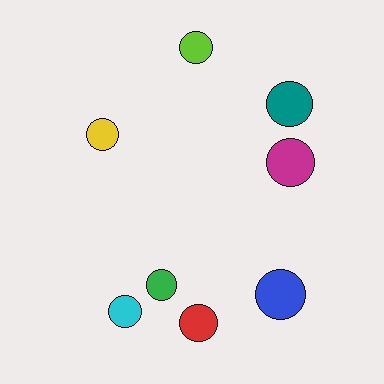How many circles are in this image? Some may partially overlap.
There are 8 circles.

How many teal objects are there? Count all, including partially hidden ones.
There is 1 teal object.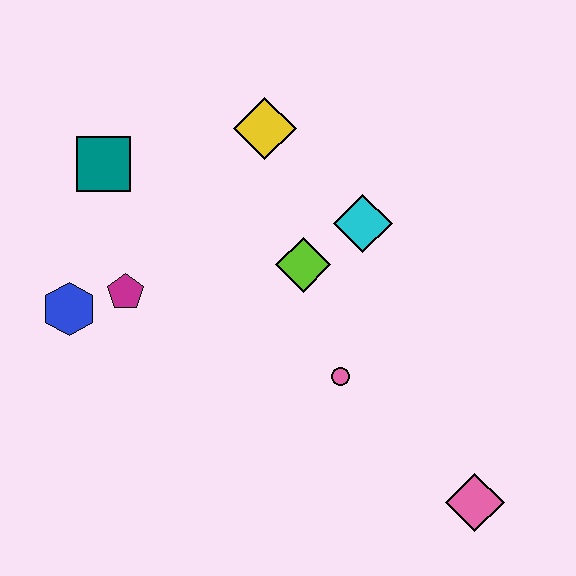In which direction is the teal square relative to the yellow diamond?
The teal square is to the left of the yellow diamond.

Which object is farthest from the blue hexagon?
The pink diamond is farthest from the blue hexagon.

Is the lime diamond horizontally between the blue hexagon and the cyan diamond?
Yes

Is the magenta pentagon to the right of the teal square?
Yes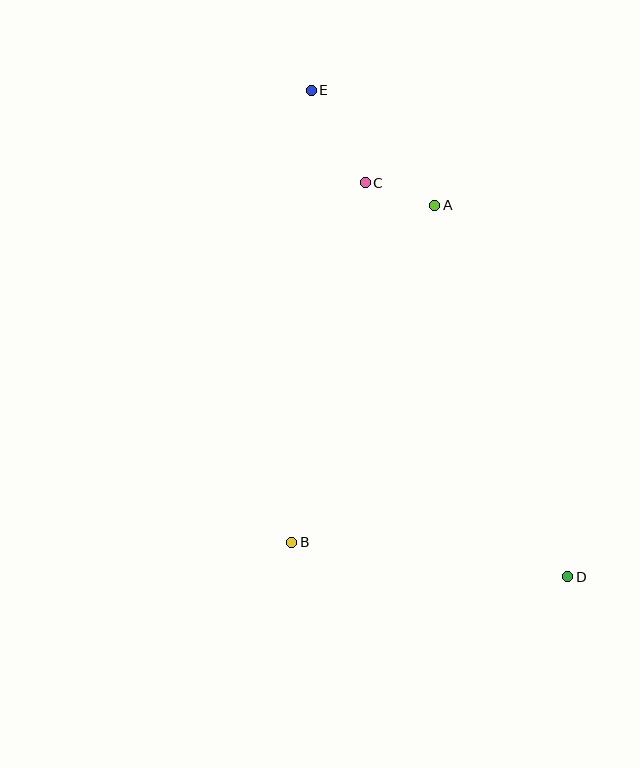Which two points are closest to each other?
Points A and C are closest to each other.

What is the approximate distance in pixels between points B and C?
The distance between B and C is approximately 367 pixels.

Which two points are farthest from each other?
Points D and E are farthest from each other.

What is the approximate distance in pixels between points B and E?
The distance between B and E is approximately 453 pixels.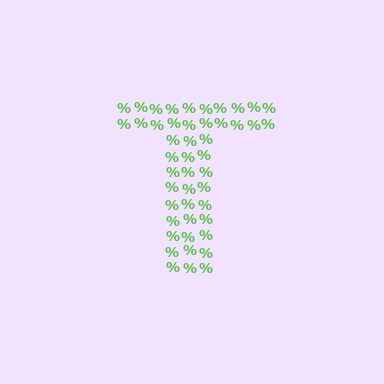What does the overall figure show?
The overall figure shows the letter T.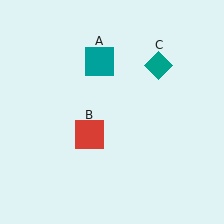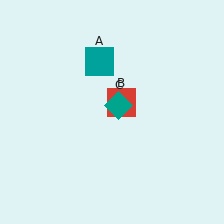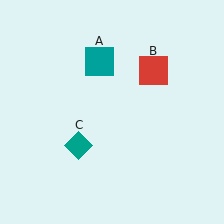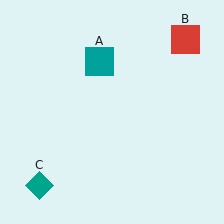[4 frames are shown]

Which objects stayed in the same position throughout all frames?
Teal square (object A) remained stationary.